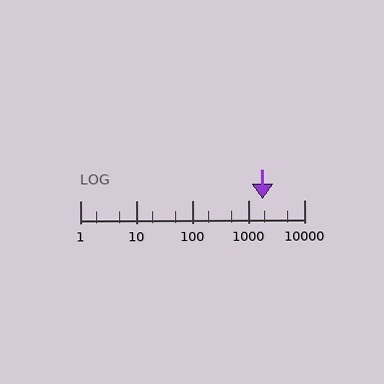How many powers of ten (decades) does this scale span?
The scale spans 4 decades, from 1 to 10000.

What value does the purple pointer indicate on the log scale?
The pointer indicates approximately 1800.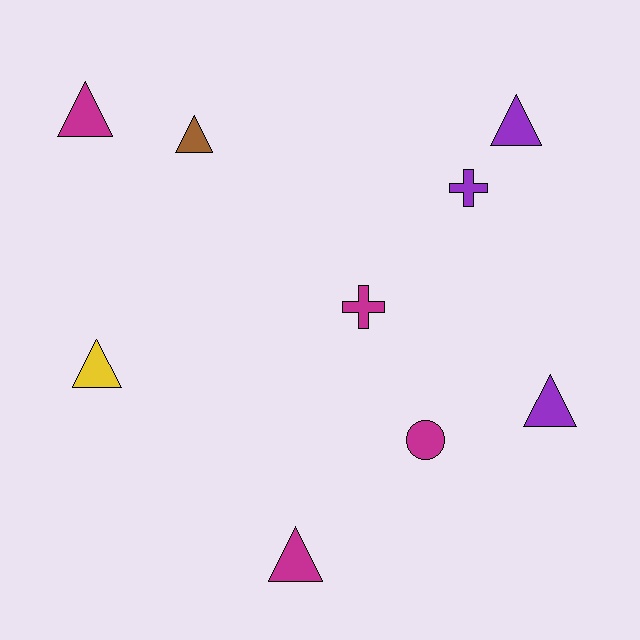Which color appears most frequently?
Magenta, with 4 objects.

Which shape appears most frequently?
Triangle, with 6 objects.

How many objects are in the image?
There are 9 objects.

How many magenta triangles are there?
There are 2 magenta triangles.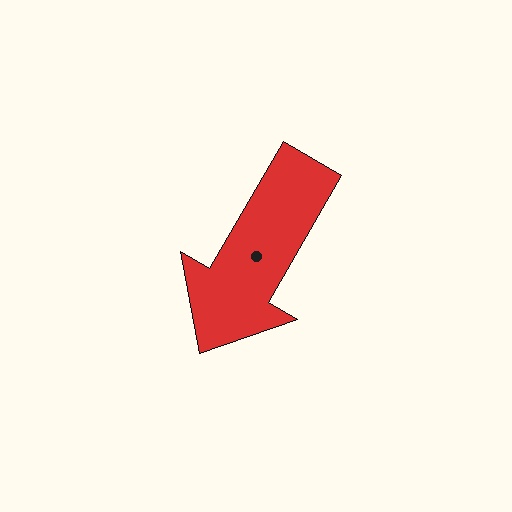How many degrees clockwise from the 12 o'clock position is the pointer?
Approximately 210 degrees.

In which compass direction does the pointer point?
Southwest.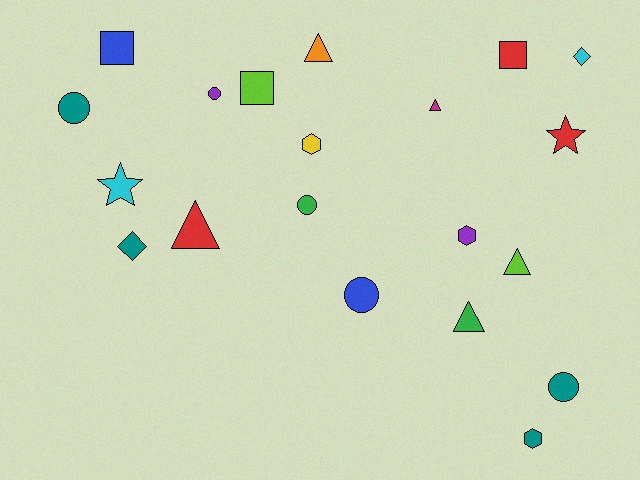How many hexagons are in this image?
There are 3 hexagons.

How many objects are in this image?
There are 20 objects.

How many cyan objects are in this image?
There are 2 cyan objects.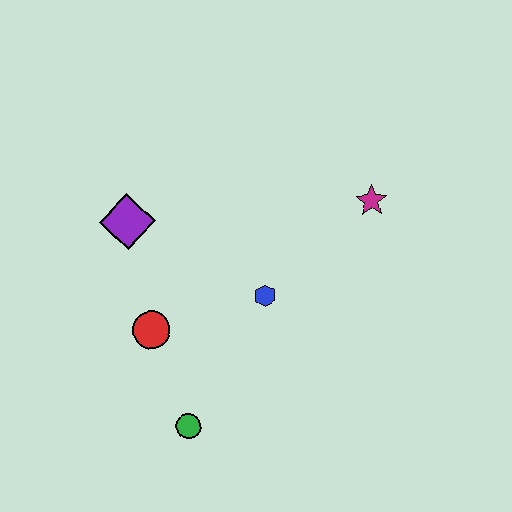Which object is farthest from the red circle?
The magenta star is farthest from the red circle.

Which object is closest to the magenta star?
The blue hexagon is closest to the magenta star.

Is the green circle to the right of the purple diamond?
Yes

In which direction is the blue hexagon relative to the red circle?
The blue hexagon is to the right of the red circle.